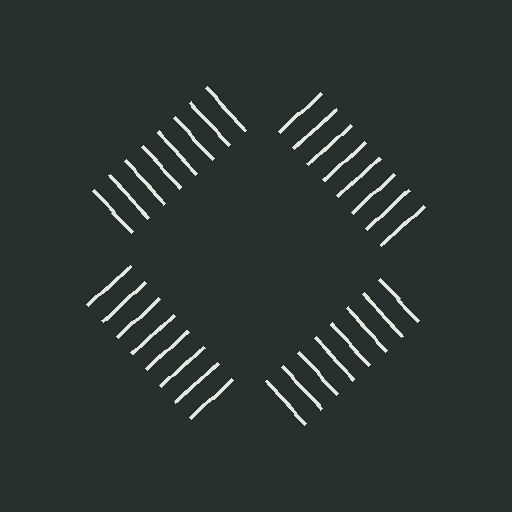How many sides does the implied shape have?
4 sides — the line-ends trace a square.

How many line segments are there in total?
32 — 8 along each of the 4 edges.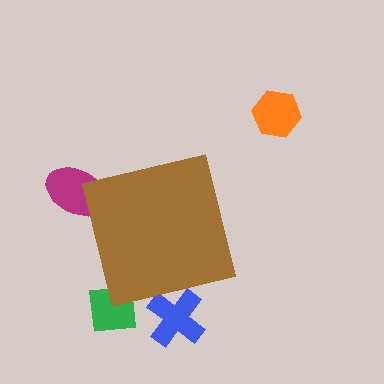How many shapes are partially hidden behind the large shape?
3 shapes are partially hidden.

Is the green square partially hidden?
Yes, the green square is partially hidden behind the brown square.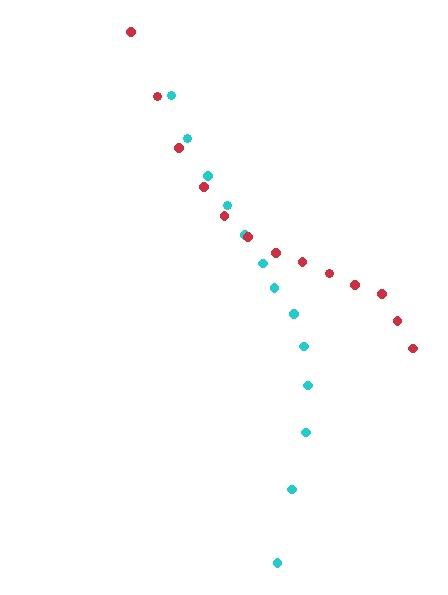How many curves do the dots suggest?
There are 2 distinct paths.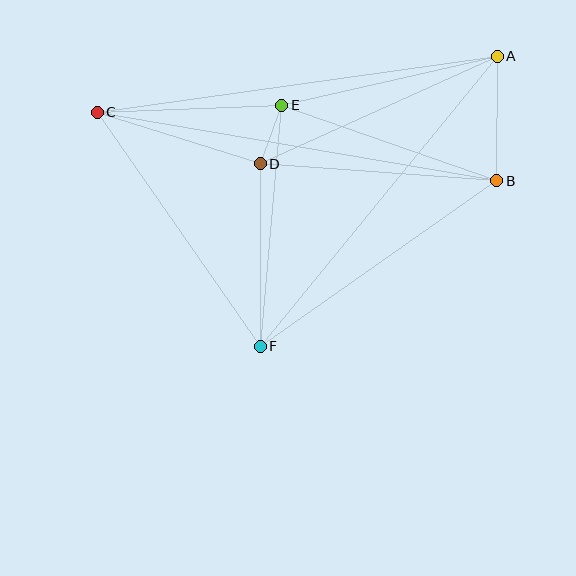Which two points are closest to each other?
Points D and E are closest to each other.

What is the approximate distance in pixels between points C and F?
The distance between C and F is approximately 285 pixels.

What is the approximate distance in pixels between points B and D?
The distance between B and D is approximately 237 pixels.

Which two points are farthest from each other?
Points B and C are farthest from each other.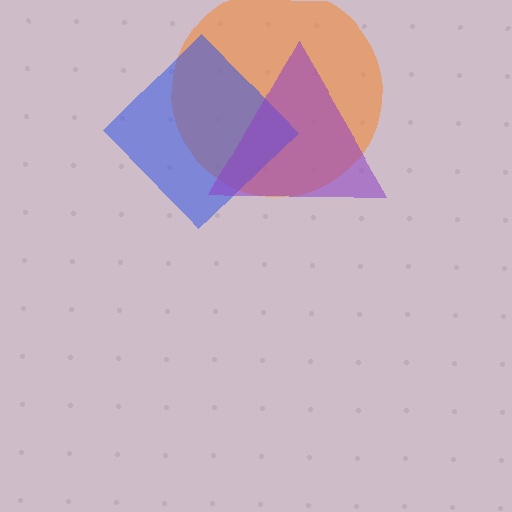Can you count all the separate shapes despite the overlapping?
Yes, there are 3 separate shapes.